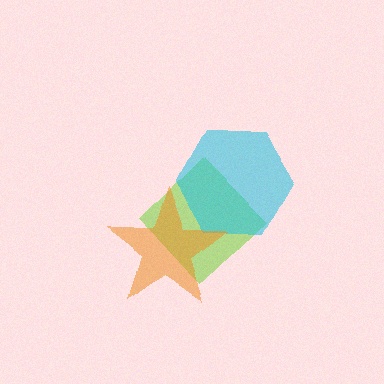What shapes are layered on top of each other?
The layered shapes are: a lime diamond, a cyan hexagon, an orange star.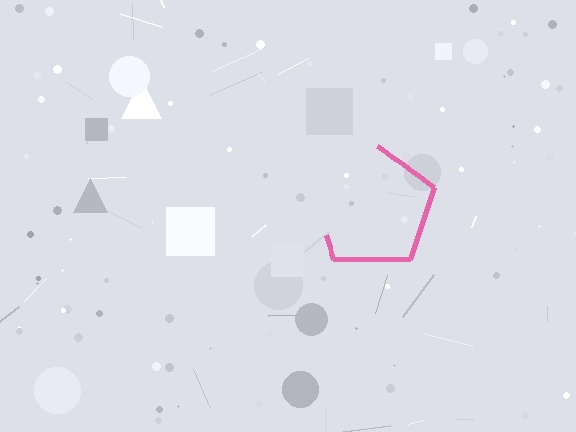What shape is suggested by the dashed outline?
The dashed outline suggests a pentagon.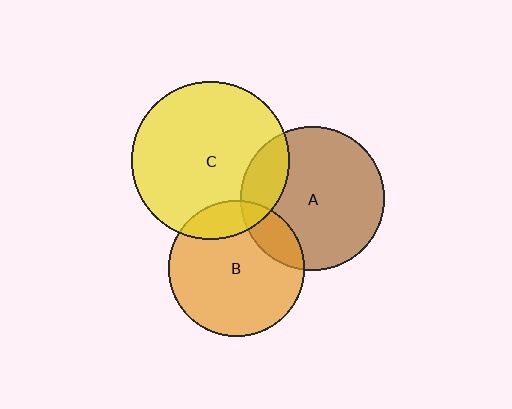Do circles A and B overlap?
Yes.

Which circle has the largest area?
Circle C (yellow).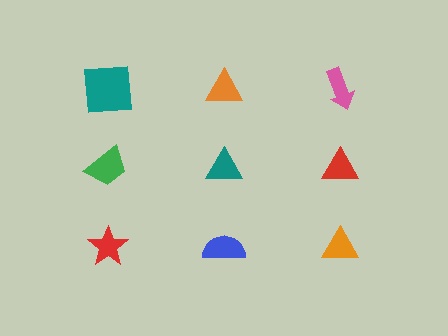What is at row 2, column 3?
A red triangle.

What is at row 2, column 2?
A teal triangle.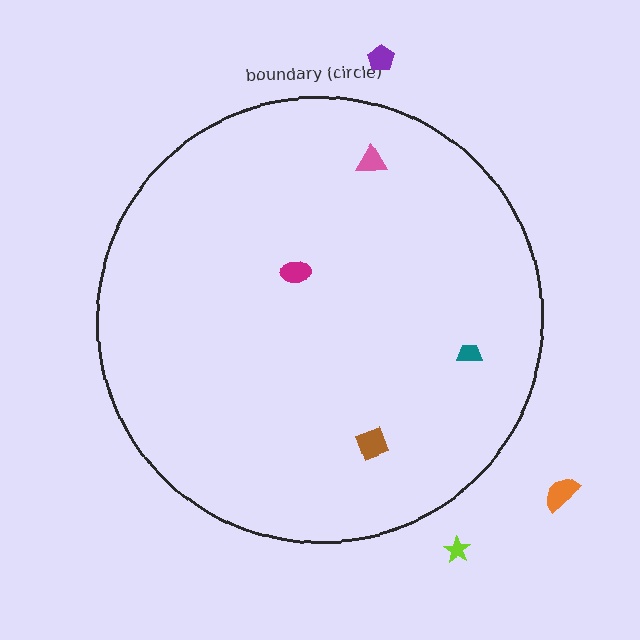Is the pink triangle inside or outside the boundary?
Inside.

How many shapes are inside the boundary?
4 inside, 3 outside.